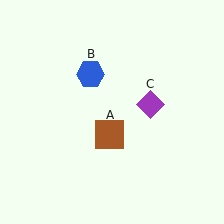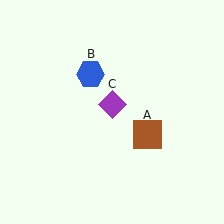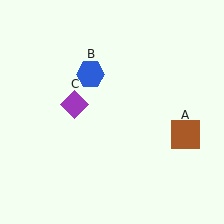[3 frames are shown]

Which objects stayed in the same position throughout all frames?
Blue hexagon (object B) remained stationary.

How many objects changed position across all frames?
2 objects changed position: brown square (object A), purple diamond (object C).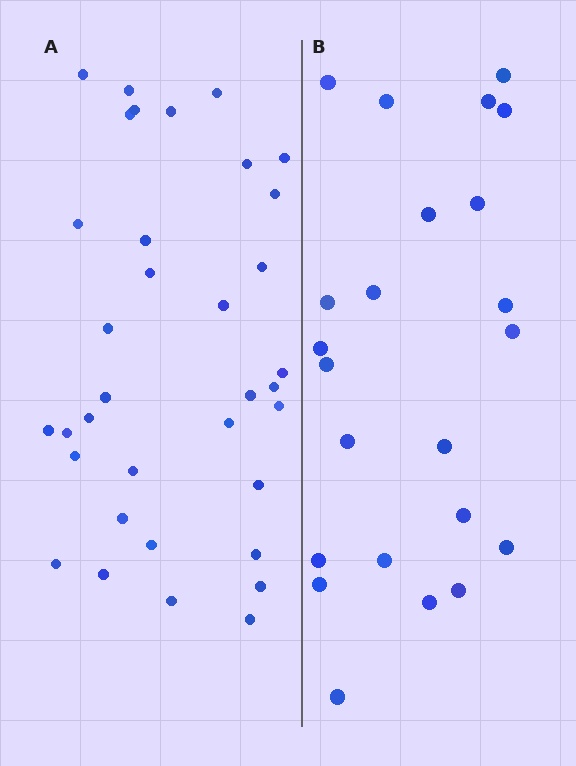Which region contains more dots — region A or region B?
Region A (the left region) has more dots.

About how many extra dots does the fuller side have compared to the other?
Region A has roughly 12 or so more dots than region B.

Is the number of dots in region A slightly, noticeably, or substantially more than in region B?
Region A has substantially more. The ratio is roughly 1.5 to 1.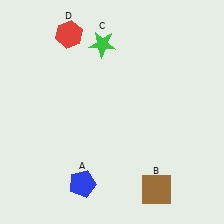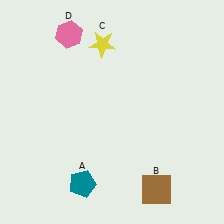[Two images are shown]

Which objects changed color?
A changed from blue to teal. C changed from green to yellow. D changed from red to pink.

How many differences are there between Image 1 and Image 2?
There are 3 differences between the two images.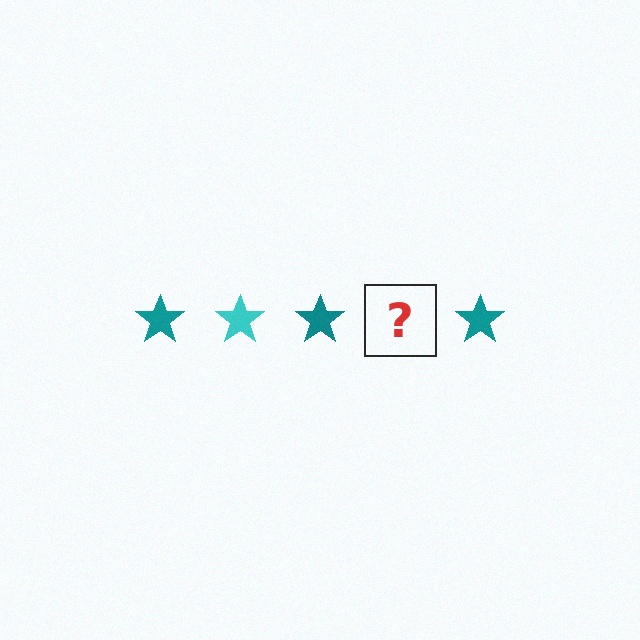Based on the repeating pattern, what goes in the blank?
The blank should be a cyan star.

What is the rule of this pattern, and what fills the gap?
The rule is that the pattern cycles through teal, cyan stars. The gap should be filled with a cyan star.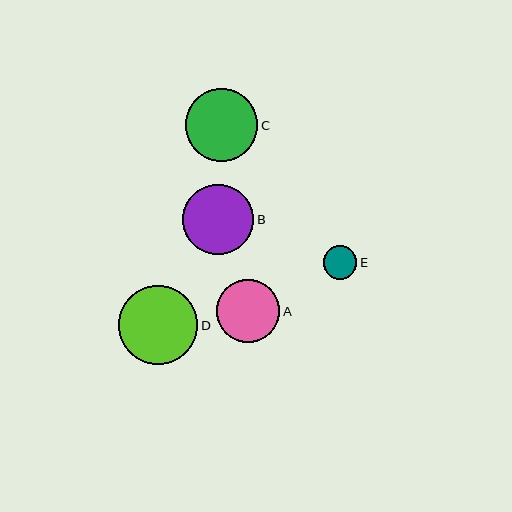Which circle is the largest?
Circle D is the largest with a size of approximately 79 pixels.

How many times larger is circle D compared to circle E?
Circle D is approximately 2.3 times the size of circle E.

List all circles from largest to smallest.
From largest to smallest: D, C, B, A, E.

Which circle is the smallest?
Circle E is the smallest with a size of approximately 34 pixels.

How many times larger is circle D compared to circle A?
Circle D is approximately 1.3 times the size of circle A.